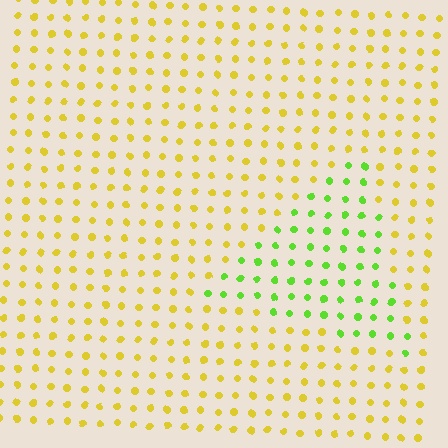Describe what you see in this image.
The image is filled with small yellow elements in a uniform arrangement. A triangle-shaped region is visible where the elements are tinted to a slightly different hue, forming a subtle color boundary.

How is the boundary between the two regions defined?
The boundary is defined purely by a slight shift in hue (about 51 degrees). Spacing, size, and orientation are identical on both sides.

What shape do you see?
I see a triangle.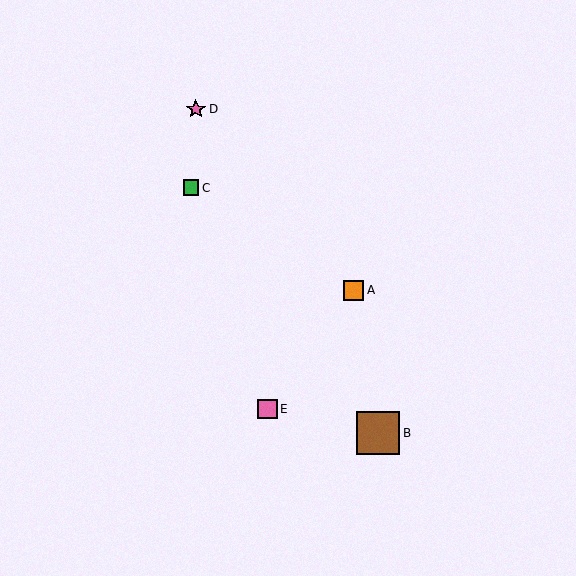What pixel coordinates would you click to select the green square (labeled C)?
Click at (191, 188) to select the green square C.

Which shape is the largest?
The brown square (labeled B) is the largest.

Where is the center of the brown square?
The center of the brown square is at (378, 433).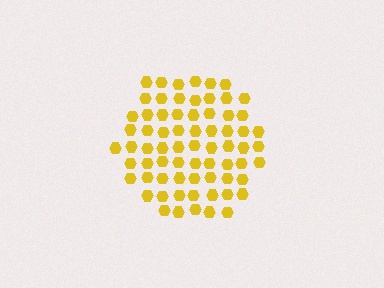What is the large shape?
The large shape is a hexagon.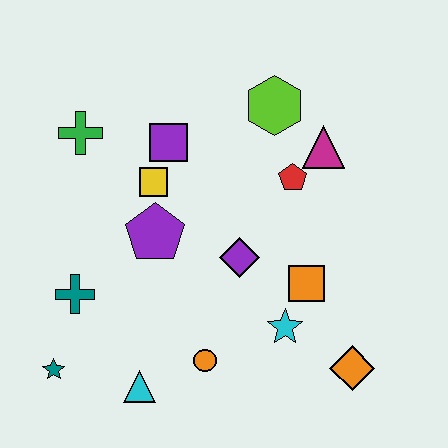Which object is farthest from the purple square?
The orange diamond is farthest from the purple square.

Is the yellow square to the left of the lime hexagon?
Yes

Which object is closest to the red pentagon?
The magenta triangle is closest to the red pentagon.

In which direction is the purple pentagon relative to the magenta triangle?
The purple pentagon is to the left of the magenta triangle.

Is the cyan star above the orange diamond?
Yes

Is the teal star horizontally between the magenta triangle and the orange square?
No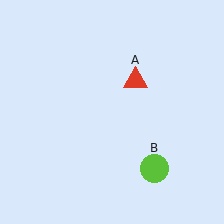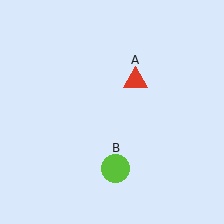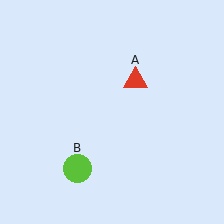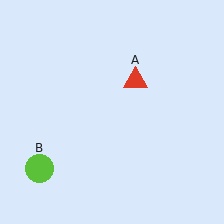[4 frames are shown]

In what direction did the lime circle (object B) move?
The lime circle (object B) moved left.